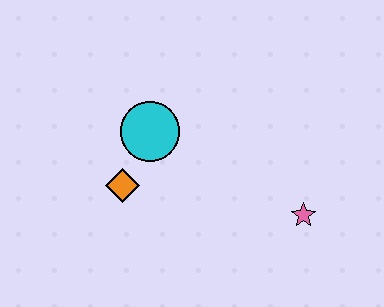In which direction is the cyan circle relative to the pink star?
The cyan circle is to the left of the pink star.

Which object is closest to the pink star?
The cyan circle is closest to the pink star.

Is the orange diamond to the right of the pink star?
No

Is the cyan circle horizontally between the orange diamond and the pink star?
Yes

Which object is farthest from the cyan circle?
The pink star is farthest from the cyan circle.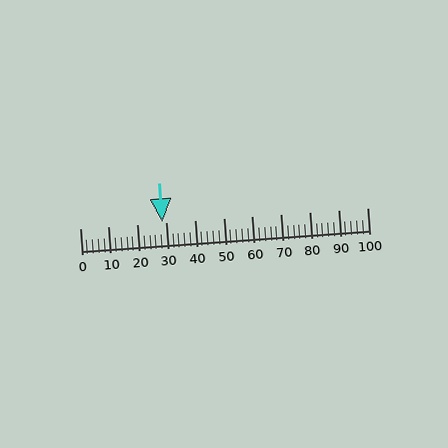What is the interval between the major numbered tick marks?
The major tick marks are spaced 10 units apart.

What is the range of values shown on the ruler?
The ruler shows values from 0 to 100.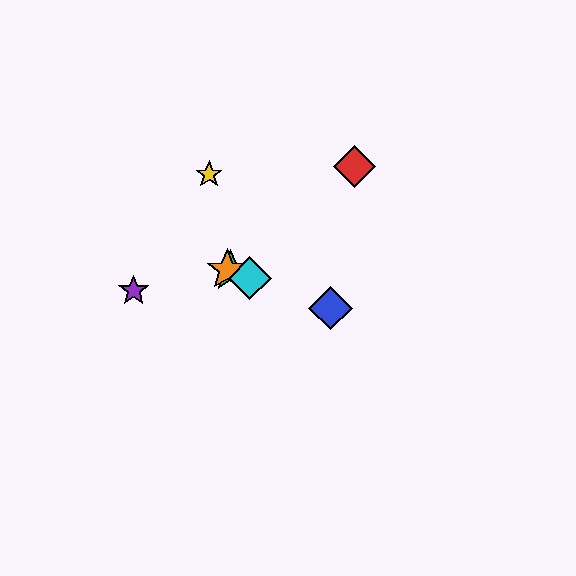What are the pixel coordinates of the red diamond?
The red diamond is at (355, 166).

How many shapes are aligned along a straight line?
4 shapes (the blue diamond, the green star, the orange star, the cyan diamond) are aligned along a straight line.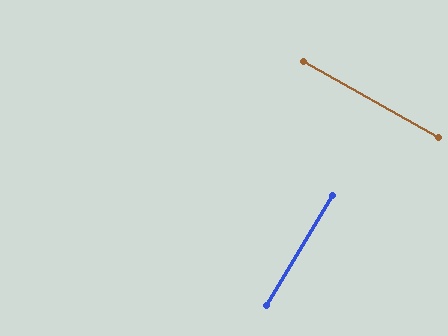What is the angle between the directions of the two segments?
Approximately 89 degrees.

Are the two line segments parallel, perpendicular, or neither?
Perpendicular — they meet at approximately 89°.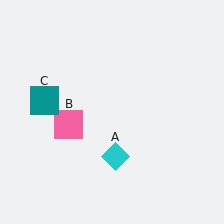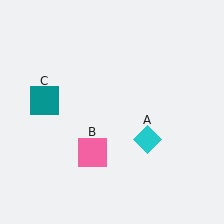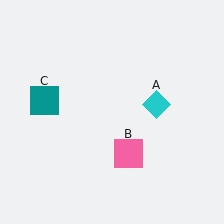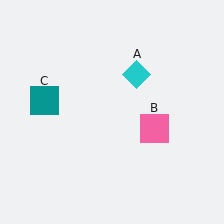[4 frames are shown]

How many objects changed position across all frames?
2 objects changed position: cyan diamond (object A), pink square (object B).